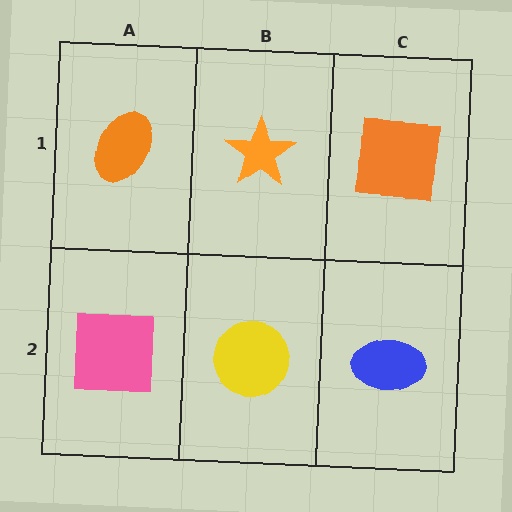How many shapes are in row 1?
3 shapes.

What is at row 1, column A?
An orange ellipse.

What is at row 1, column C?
An orange square.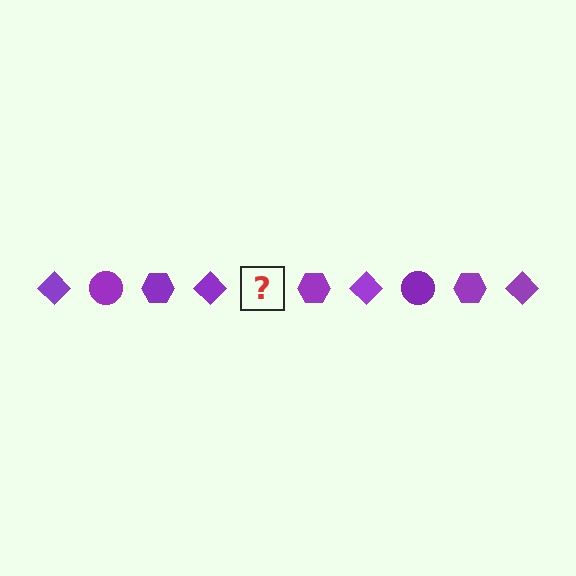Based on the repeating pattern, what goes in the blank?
The blank should be a purple circle.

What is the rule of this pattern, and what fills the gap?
The rule is that the pattern cycles through diamond, circle, hexagon shapes in purple. The gap should be filled with a purple circle.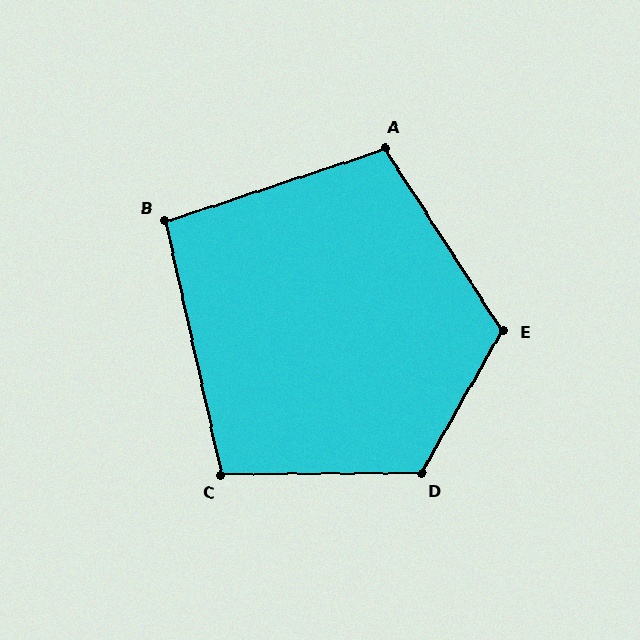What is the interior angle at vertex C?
Approximately 102 degrees (obtuse).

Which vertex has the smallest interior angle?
B, at approximately 96 degrees.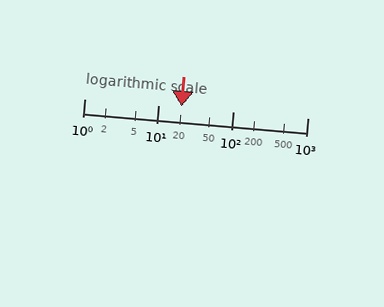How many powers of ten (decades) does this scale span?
The scale spans 3 decades, from 1 to 1000.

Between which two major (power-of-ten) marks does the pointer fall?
The pointer is between 10 and 100.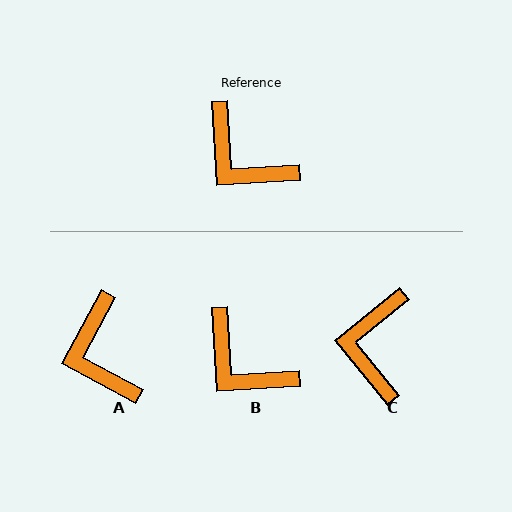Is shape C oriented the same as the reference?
No, it is off by about 54 degrees.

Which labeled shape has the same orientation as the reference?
B.